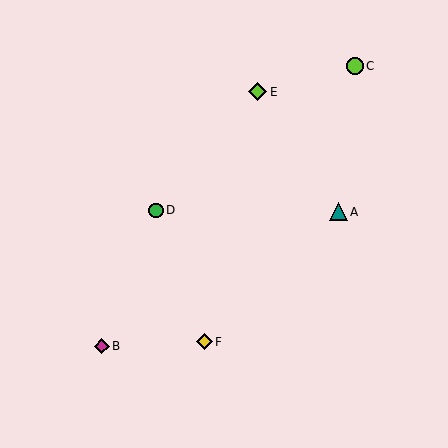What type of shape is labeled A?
Shape A is a teal triangle.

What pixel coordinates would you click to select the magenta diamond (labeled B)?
Click at (102, 346) to select the magenta diamond B.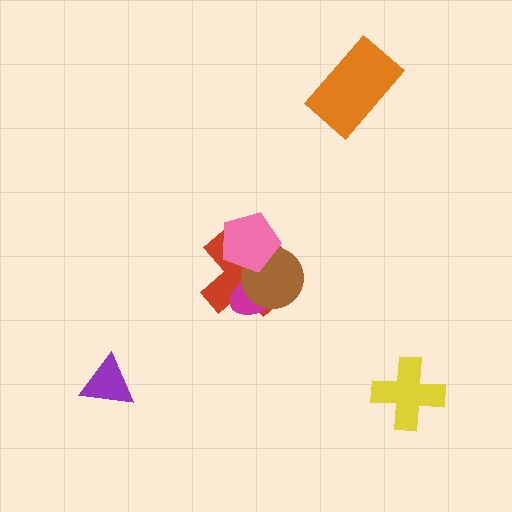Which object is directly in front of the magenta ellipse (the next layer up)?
The brown circle is directly in front of the magenta ellipse.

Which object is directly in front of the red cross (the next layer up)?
The magenta ellipse is directly in front of the red cross.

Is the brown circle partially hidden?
Yes, it is partially covered by another shape.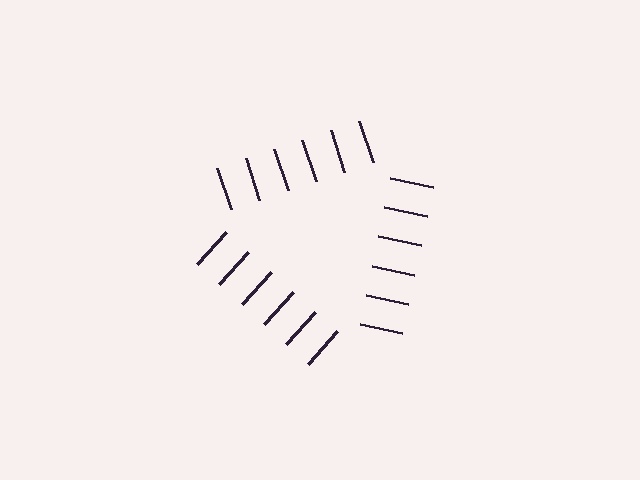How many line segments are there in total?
18 — 6 along each of the 3 edges.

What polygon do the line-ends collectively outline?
An illusory triangle — the line segments terminate on its edges but no continuous stroke is drawn.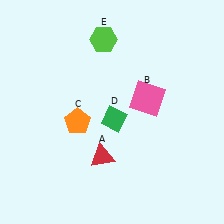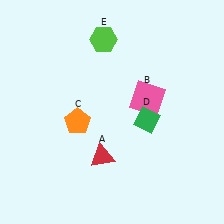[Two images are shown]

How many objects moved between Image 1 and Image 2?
1 object moved between the two images.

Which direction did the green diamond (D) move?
The green diamond (D) moved right.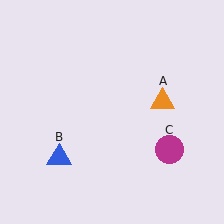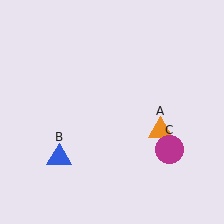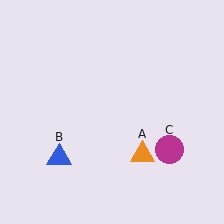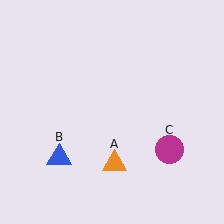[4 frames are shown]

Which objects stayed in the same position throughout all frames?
Blue triangle (object B) and magenta circle (object C) remained stationary.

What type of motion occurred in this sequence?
The orange triangle (object A) rotated clockwise around the center of the scene.